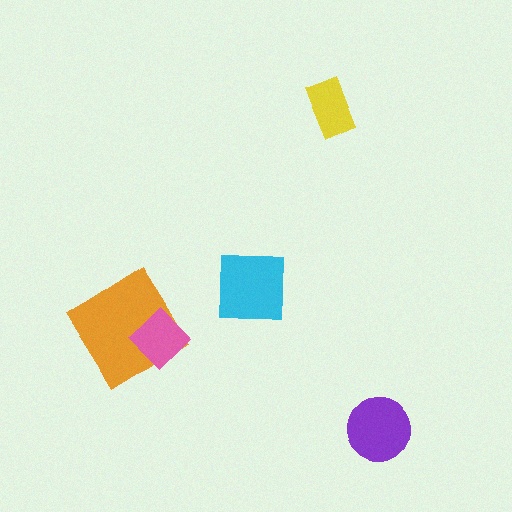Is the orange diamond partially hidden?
Yes, it is partially covered by another shape.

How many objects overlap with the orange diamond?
1 object overlaps with the orange diamond.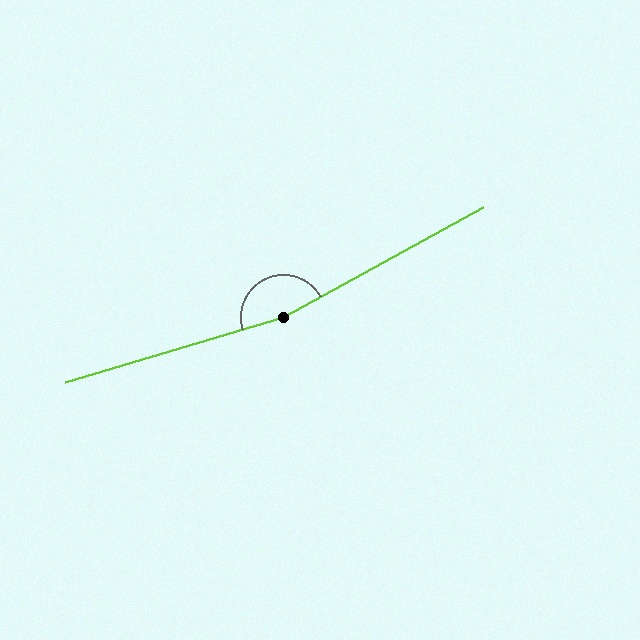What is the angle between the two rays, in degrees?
Approximately 168 degrees.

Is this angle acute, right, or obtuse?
It is obtuse.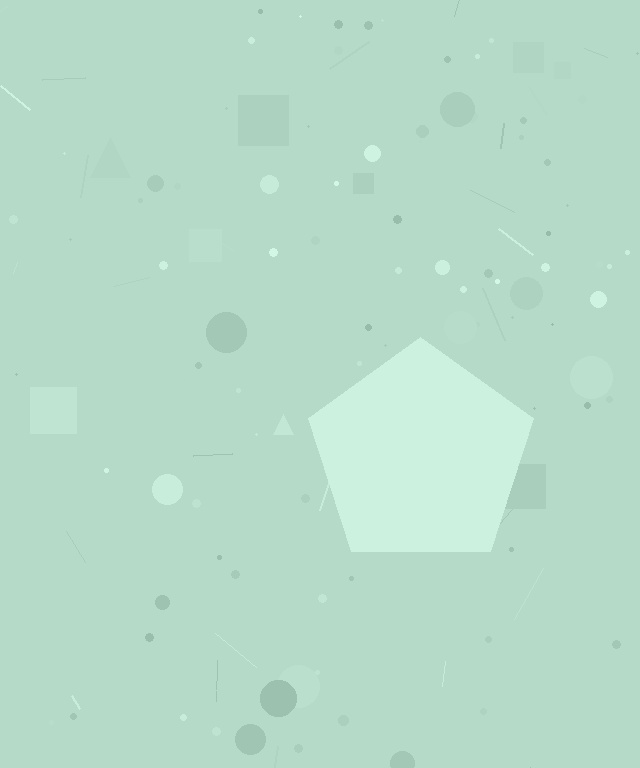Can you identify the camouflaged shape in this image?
The camouflaged shape is a pentagon.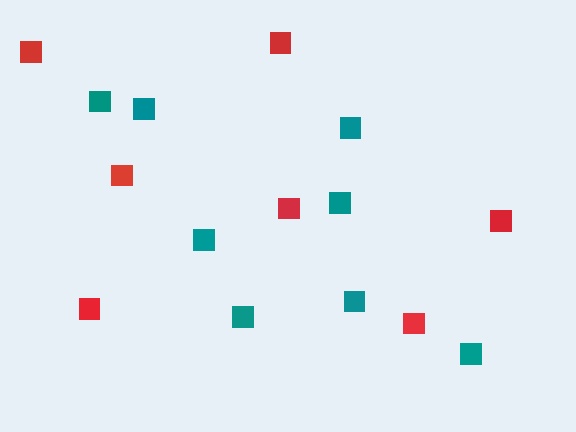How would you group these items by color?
There are 2 groups: one group of red squares (7) and one group of teal squares (8).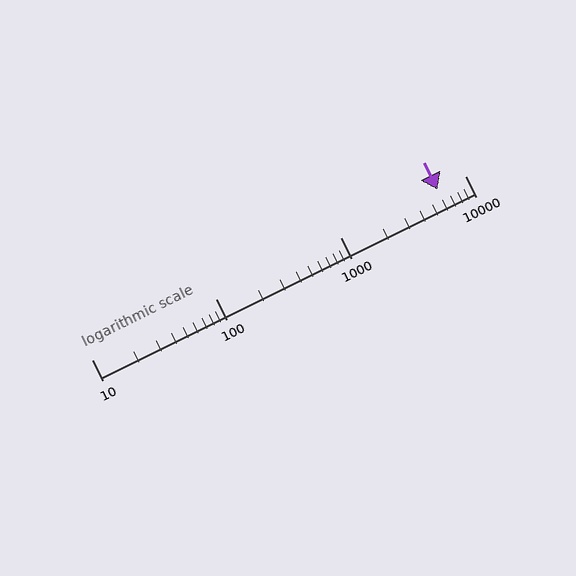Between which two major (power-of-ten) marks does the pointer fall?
The pointer is between 1000 and 10000.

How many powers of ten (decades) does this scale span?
The scale spans 3 decades, from 10 to 10000.